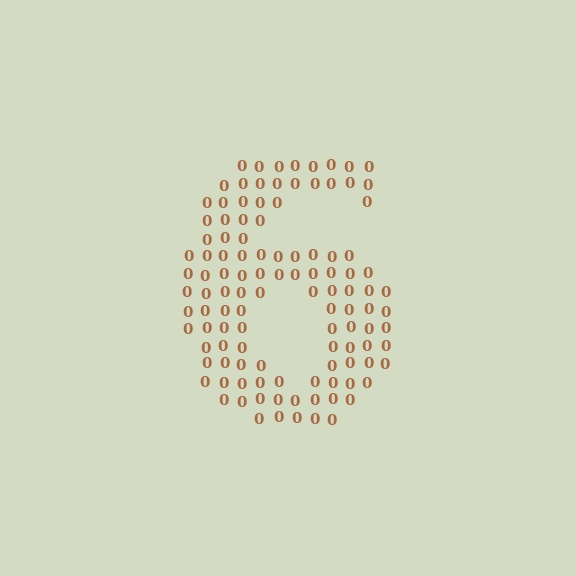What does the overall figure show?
The overall figure shows the digit 6.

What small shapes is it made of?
It is made of small digit 0's.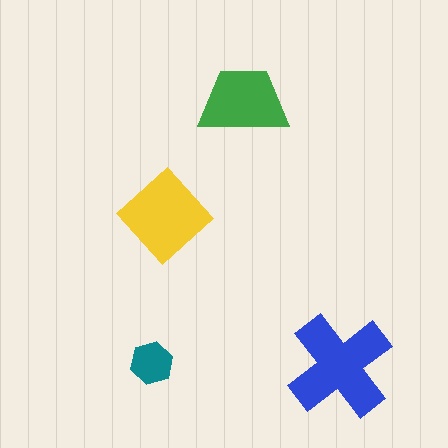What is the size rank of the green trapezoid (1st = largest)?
3rd.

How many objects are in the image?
There are 4 objects in the image.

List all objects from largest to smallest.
The blue cross, the yellow diamond, the green trapezoid, the teal hexagon.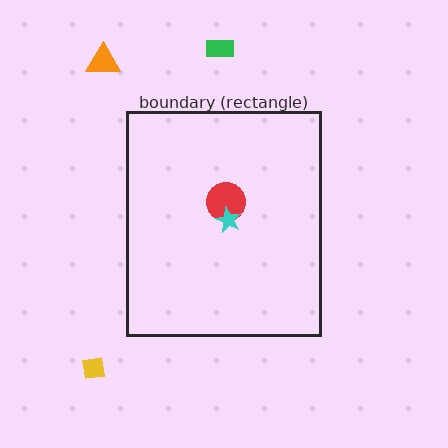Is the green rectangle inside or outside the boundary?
Outside.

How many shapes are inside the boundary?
2 inside, 3 outside.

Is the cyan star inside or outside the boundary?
Inside.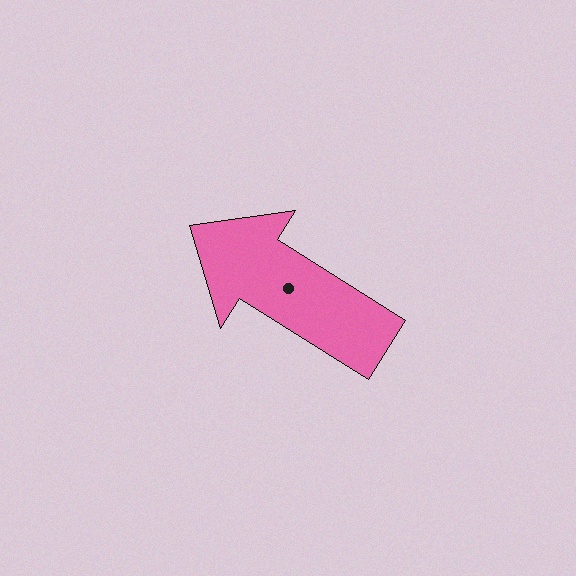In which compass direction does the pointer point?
Northwest.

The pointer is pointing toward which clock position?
Roughly 10 o'clock.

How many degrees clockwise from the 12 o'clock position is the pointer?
Approximately 302 degrees.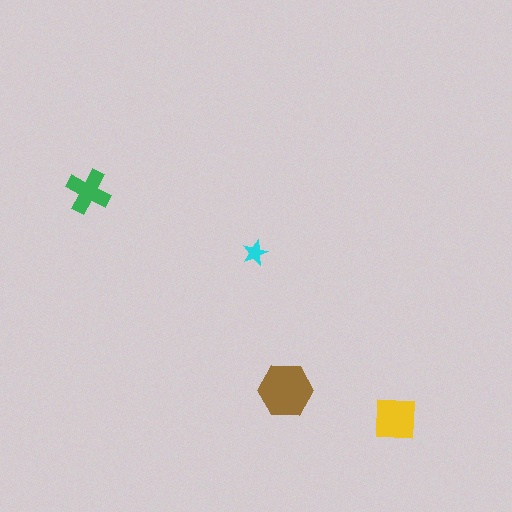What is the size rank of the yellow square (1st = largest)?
2nd.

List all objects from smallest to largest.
The cyan star, the green cross, the yellow square, the brown hexagon.